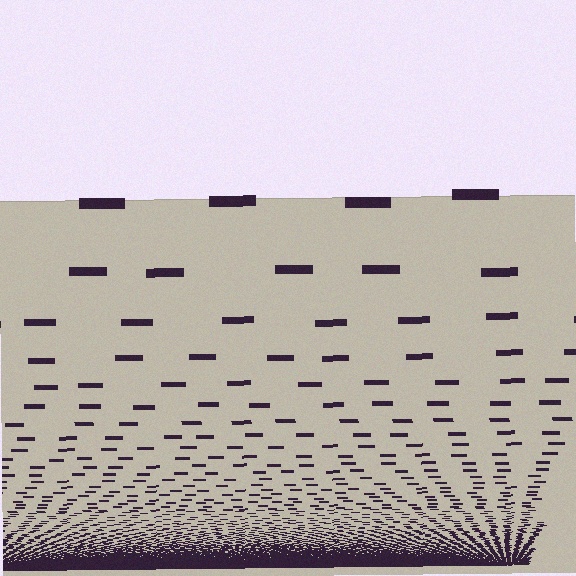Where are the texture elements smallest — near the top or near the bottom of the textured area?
Near the bottom.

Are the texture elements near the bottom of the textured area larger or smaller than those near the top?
Smaller. The gradient is inverted — elements near the bottom are smaller and denser.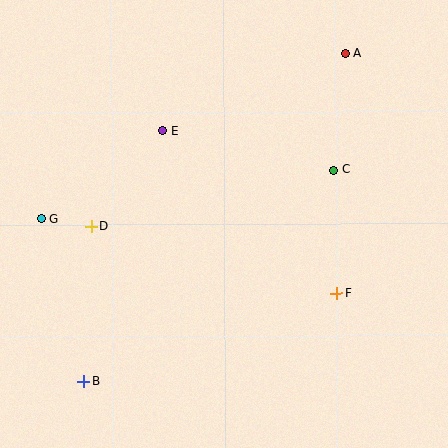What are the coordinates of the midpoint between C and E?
The midpoint between C and E is at (248, 150).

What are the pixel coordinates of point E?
Point E is at (162, 131).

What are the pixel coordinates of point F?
Point F is at (337, 293).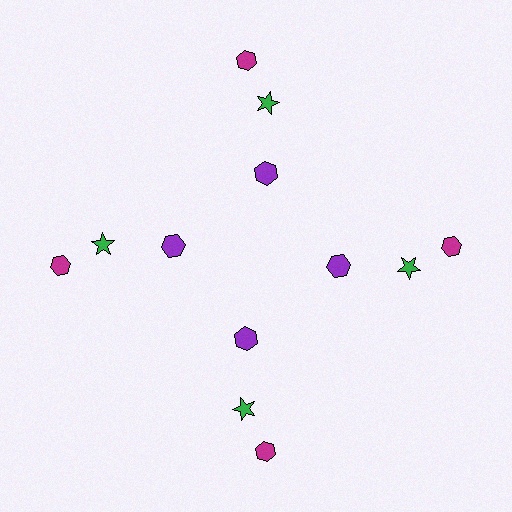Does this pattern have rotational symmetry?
Yes, this pattern has 4-fold rotational symmetry. It looks the same after rotating 90 degrees around the center.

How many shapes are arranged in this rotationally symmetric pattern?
There are 12 shapes, arranged in 4 groups of 3.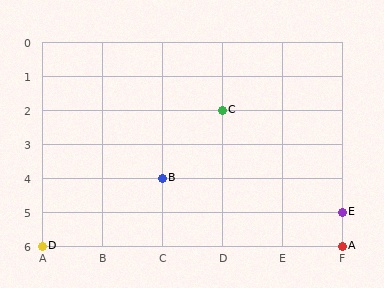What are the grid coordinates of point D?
Point D is at grid coordinates (A, 6).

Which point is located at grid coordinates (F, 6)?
Point A is at (F, 6).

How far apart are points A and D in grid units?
Points A and D are 5 columns apart.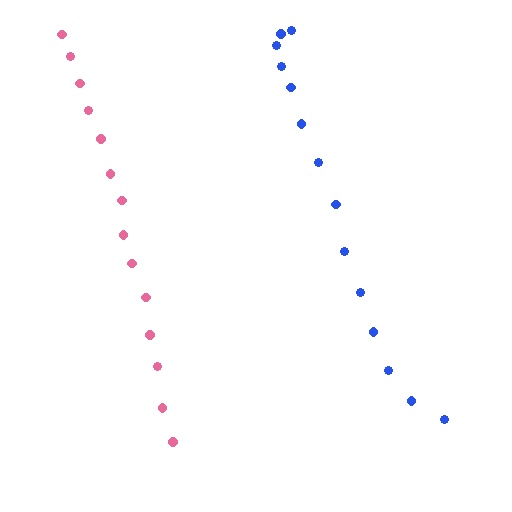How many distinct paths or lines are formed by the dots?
There are 2 distinct paths.